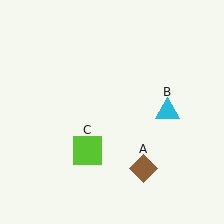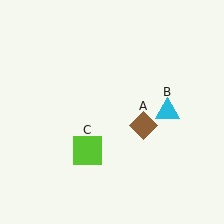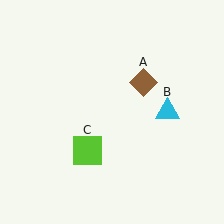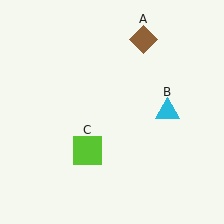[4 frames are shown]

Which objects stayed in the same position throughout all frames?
Cyan triangle (object B) and lime square (object C) remained stationary.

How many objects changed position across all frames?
1 object changed position: brown diamond (object A).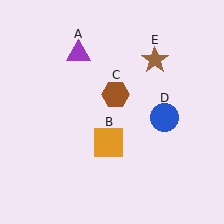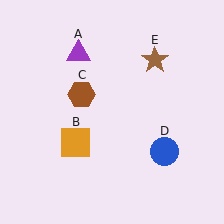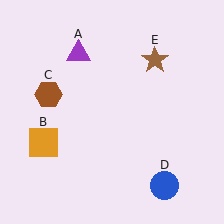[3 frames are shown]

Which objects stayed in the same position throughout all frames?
Purple triangle (object A) and brown star (object E) remained stationary.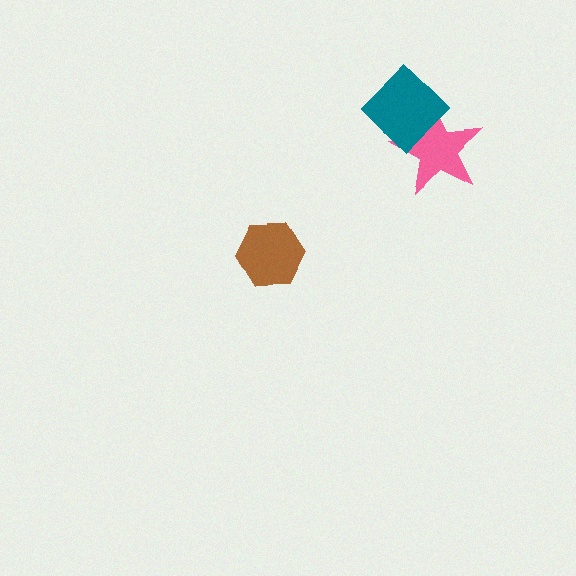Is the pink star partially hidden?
Yes, it is partially covered by another shape.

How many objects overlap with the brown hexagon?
0 objects overlap with the brown hexagon.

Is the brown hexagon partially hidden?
No, no other shape covers it.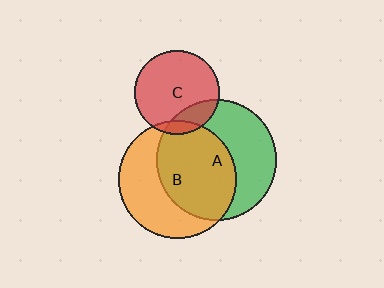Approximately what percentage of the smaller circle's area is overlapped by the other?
Approximately 20%.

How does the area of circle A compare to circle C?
Approximately 2.0 times.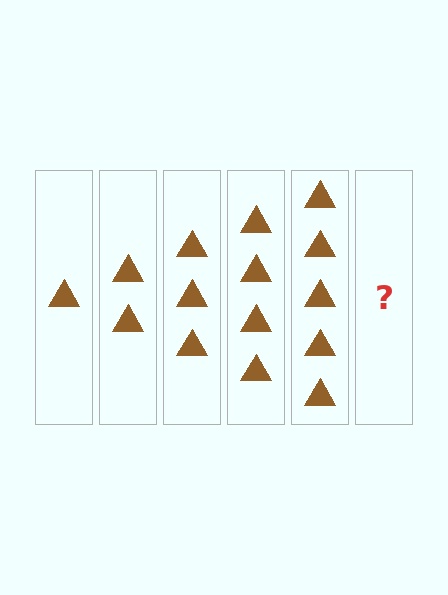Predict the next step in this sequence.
The next step is 6 triangles.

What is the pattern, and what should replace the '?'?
The pattern is that each step adds one more triangle. The '?' should be 6 triangles.